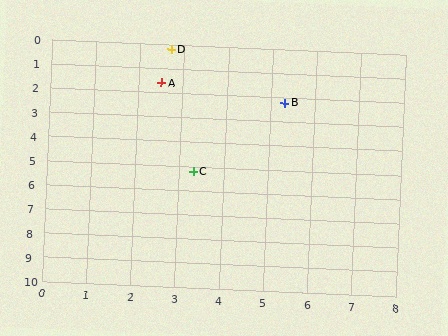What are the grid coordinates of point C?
Point C is at approximately (3.3, 5.2).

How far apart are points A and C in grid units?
Points A and C are about 3.7 grid units apart.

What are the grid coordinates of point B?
Point B is at approximately (5.3, 2.2).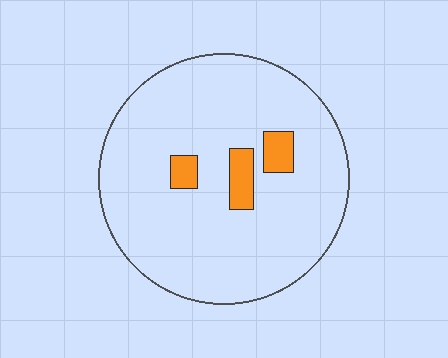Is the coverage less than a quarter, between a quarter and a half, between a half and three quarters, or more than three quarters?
Less than a quarter.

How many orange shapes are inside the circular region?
3.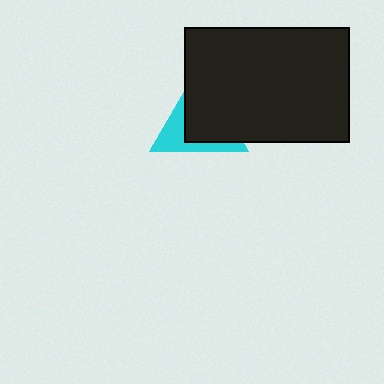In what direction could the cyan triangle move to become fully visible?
The cyan triangle could move toward the lower-left. That would shift it out from behind the black rectangle entirely.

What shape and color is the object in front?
The object in front is a black rectangle.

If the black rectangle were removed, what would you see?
You would see the complete cyan triangle.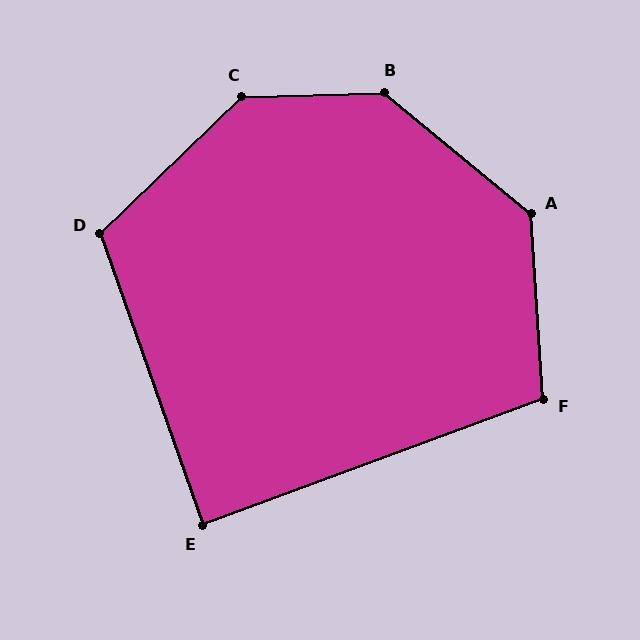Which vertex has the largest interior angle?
B, at approximately 139 degrees.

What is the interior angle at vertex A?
Approximately 133 degrees (obtuse).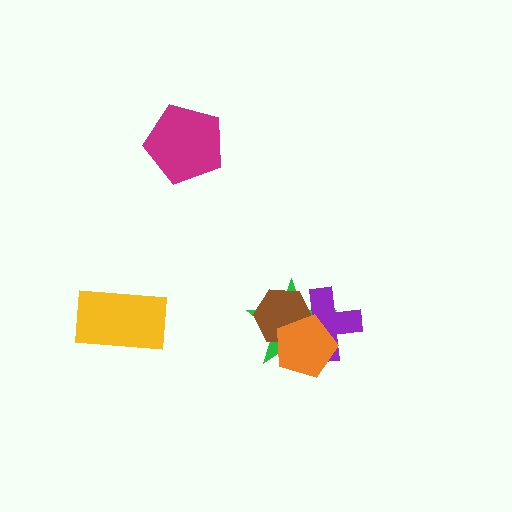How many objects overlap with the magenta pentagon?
0 objects overlap with the magenta pentagon.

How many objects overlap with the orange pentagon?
3 objects overlap with the orange pentagon.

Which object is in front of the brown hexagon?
The orange pentagon is in front of the brown hexagon.